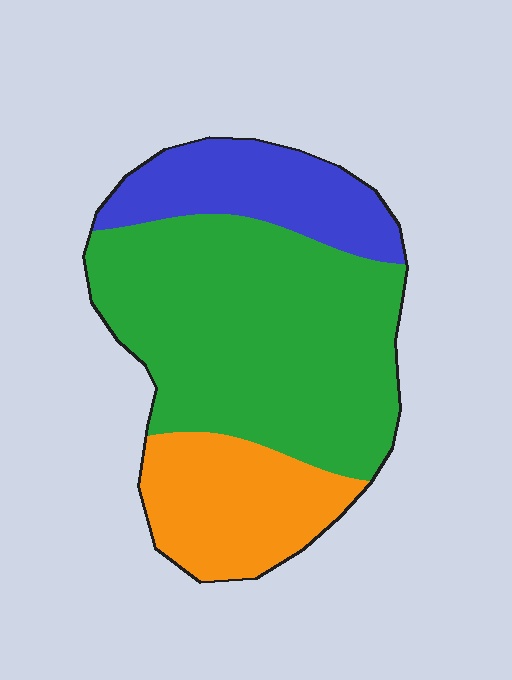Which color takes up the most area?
Green, at roughly 60%.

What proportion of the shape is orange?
Orange covers 22% of the shape.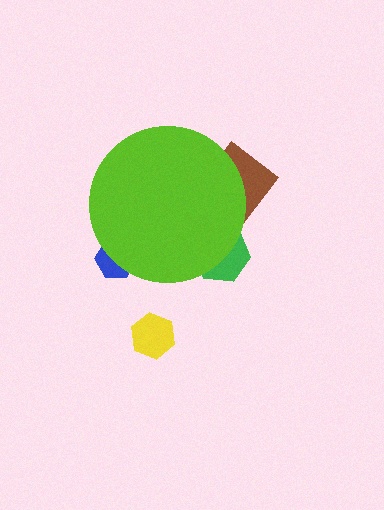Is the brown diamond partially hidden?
Yes, the brown diamond is partially hidden behind the lime circle.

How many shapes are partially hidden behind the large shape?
4 shapes are partially hidden.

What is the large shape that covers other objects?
A lime circle.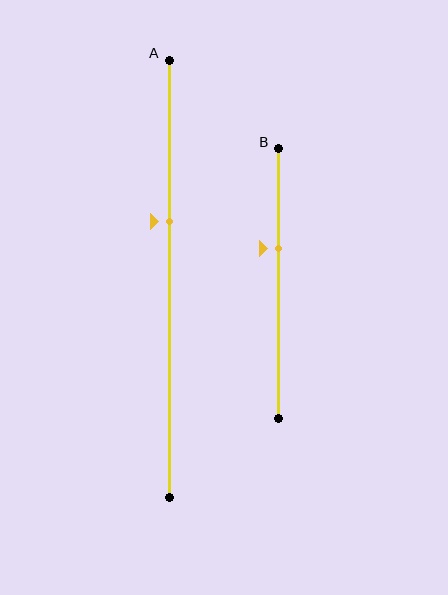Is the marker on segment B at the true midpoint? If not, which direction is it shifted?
No, the marker on segment B is shifted upward by about 13% of the segment length.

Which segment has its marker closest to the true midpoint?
Segment A has its marker closest to the true midpoint.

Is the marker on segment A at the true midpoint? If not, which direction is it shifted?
No, the marker on segment A is shifted upward by about 13% of the segment length.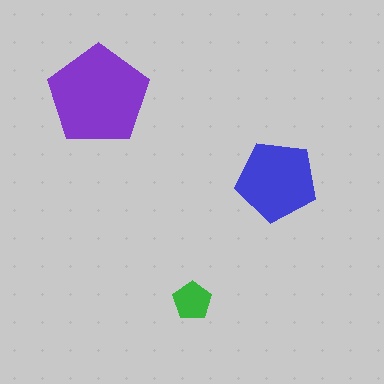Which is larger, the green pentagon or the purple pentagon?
The purple one.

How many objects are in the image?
There are 3 objects in the image.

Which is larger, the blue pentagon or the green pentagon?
The blue one.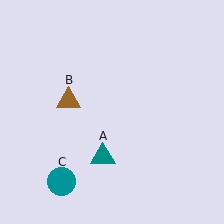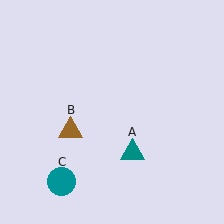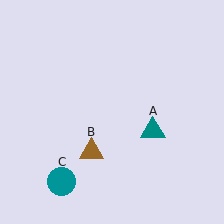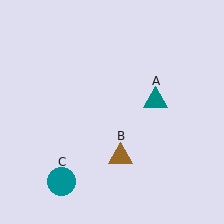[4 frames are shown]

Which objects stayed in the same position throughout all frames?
Teal circle (object C) remained stationary.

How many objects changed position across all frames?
2 objects changed position: teal triangle (object A), brown triangle (object B).